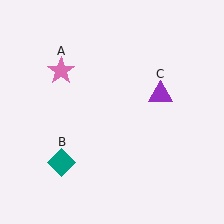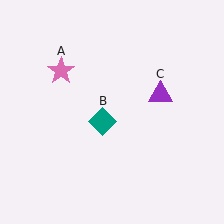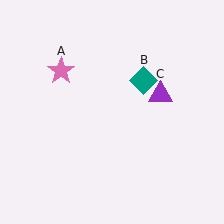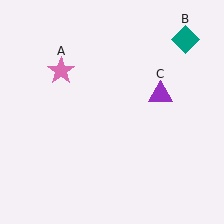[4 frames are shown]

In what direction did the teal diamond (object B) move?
The teal diamond (object B) moved up and to the right.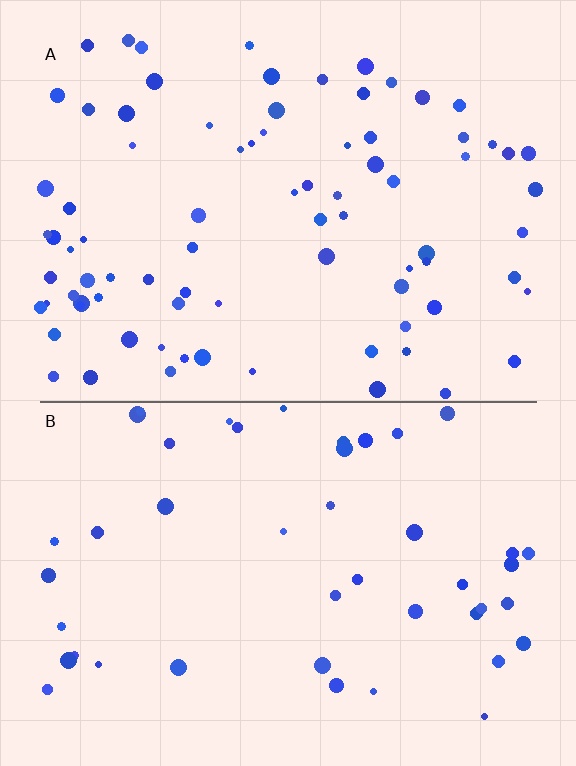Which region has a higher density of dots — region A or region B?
A (the top).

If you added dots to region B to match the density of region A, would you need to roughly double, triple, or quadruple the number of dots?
Approximately double.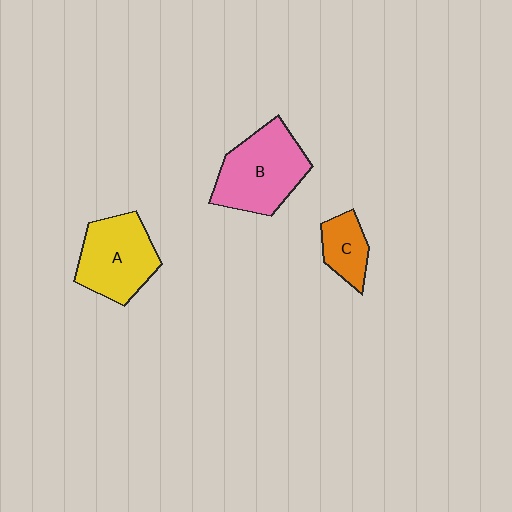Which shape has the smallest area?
Shape C (orange).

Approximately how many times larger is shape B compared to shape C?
Approximately 2.3 times.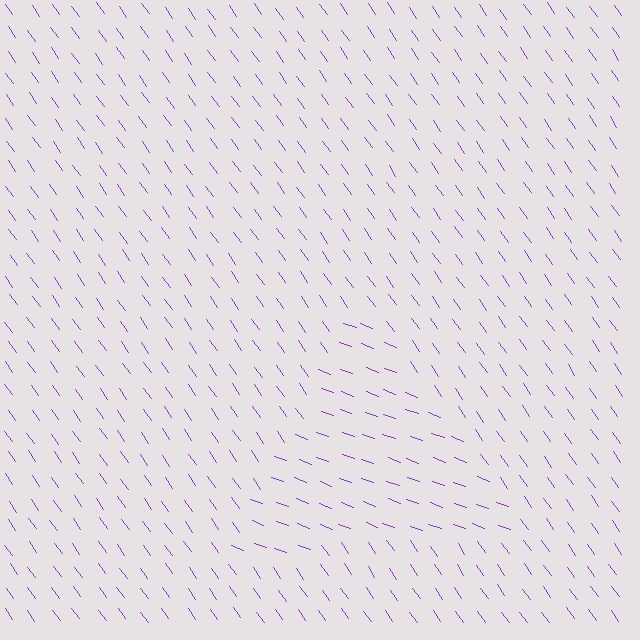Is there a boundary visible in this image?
Yes, there is a texture boundary formed by a change in line orientation.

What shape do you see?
I see a triangle.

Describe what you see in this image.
The image is filled with small purple line segments. A triangle region in the image has lines oriented differently from the surrounding lines, creating a visible texture boundary.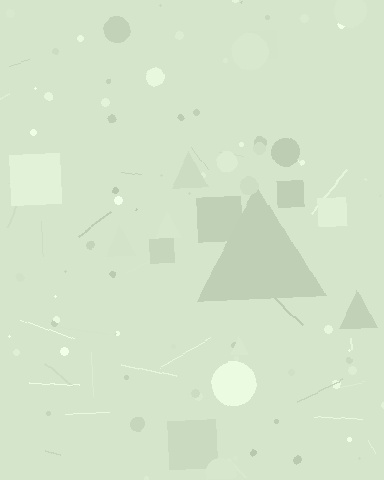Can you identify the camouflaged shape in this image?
The camouflaged shape is a triangle.